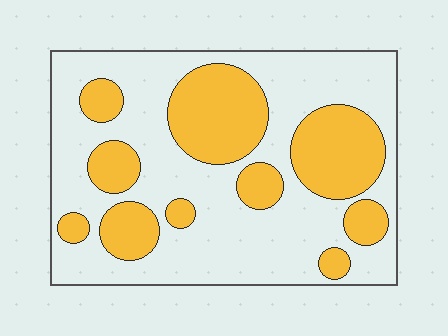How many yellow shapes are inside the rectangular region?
10.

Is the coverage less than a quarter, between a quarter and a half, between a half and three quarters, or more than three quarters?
Between a quarter and a half.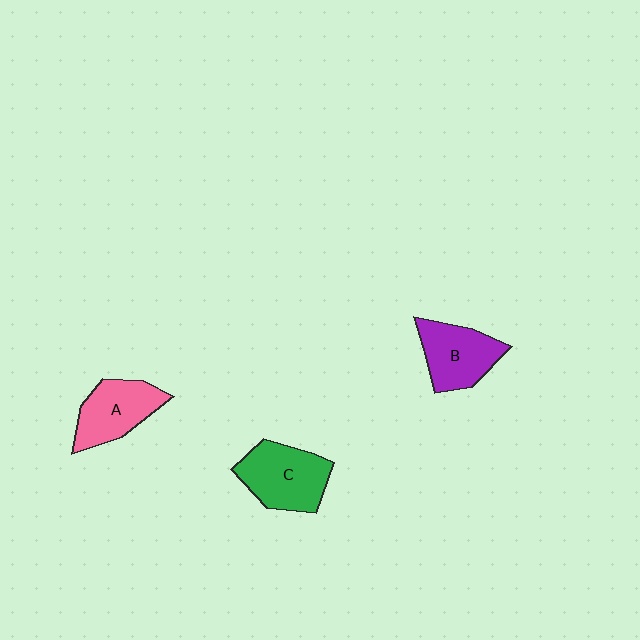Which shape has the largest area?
Shape C (green).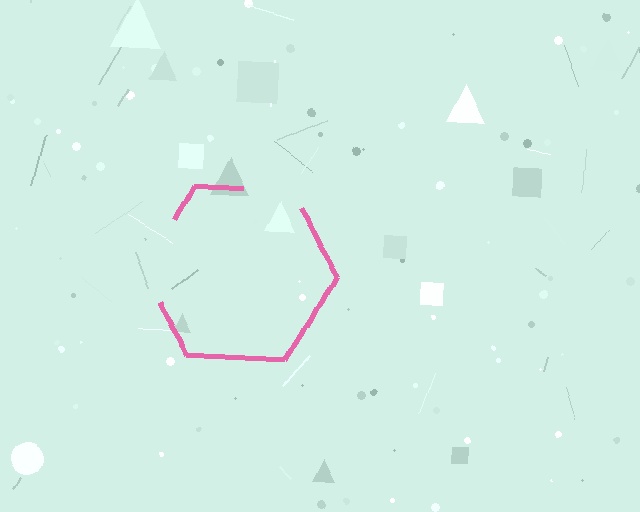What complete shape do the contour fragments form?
The contour fragments form a hexagon.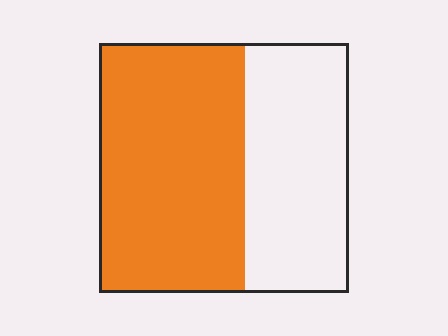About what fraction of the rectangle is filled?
About three fifths (3/5).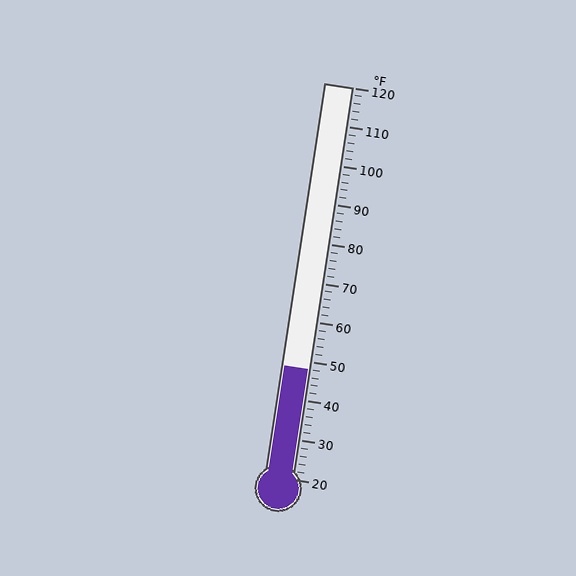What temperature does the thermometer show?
The thermometer shows approximately 48°F.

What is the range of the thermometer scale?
The thermometer scale ranges from 20°F to 120°F.